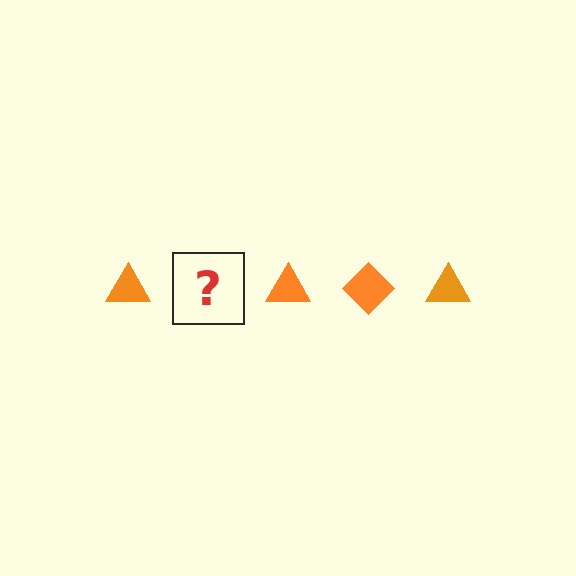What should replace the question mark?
The question mark should be replaced with an orange diamond.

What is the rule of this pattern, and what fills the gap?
The rule is that the pattern cycles through triangle, diamond shapes in orange. The gap should be filled with an orange diamond.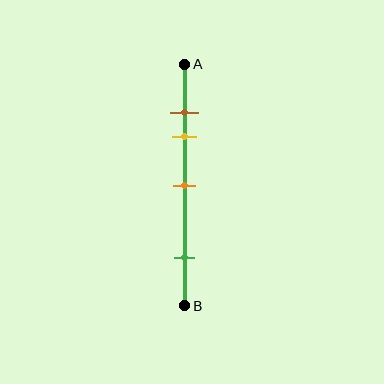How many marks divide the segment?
There are 4 marks dividing the segment.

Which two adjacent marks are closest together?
The brown and yellow marks are the closest adjacent pair.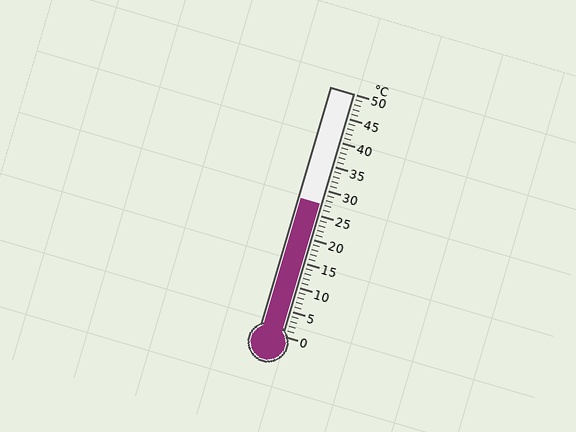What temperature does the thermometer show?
The thermometer shows approximately 27°C.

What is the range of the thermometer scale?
The thermometer scale ranges from 0°C to 50°C.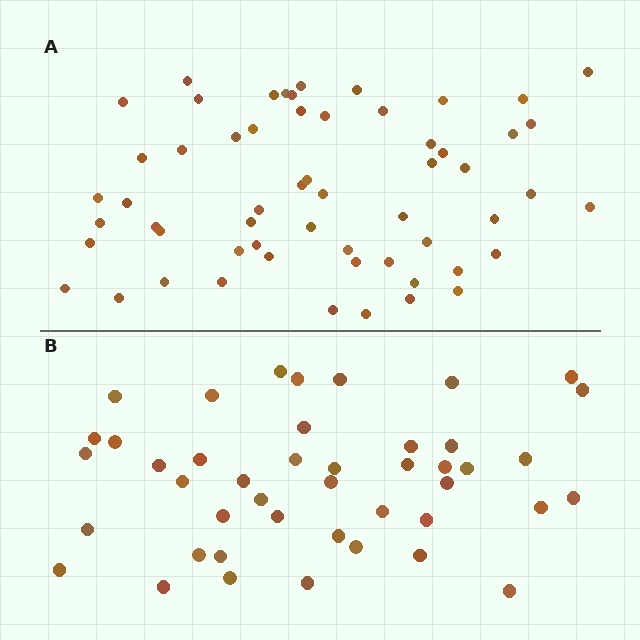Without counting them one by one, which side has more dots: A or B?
Region A (the top region) has more dots.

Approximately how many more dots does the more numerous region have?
Region A has approximately 15 more dots than region B.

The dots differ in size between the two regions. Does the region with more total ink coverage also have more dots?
No. Region B has more total ink coverage because its dots are larger, but region A actually contains more individual dots. Total area can be misleading — the number of items is what matters here.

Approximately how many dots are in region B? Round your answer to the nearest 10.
About 40 dots. (The exact count is 44, which rounds to 40.)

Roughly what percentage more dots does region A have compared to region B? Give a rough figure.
About 30% more.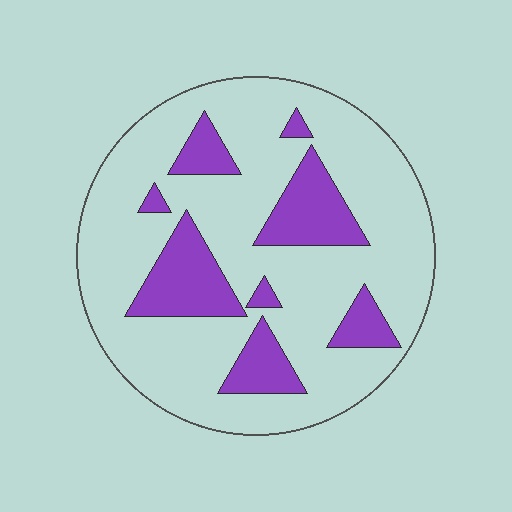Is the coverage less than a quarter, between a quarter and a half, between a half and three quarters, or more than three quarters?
Less than a quarter.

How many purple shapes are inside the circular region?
8.